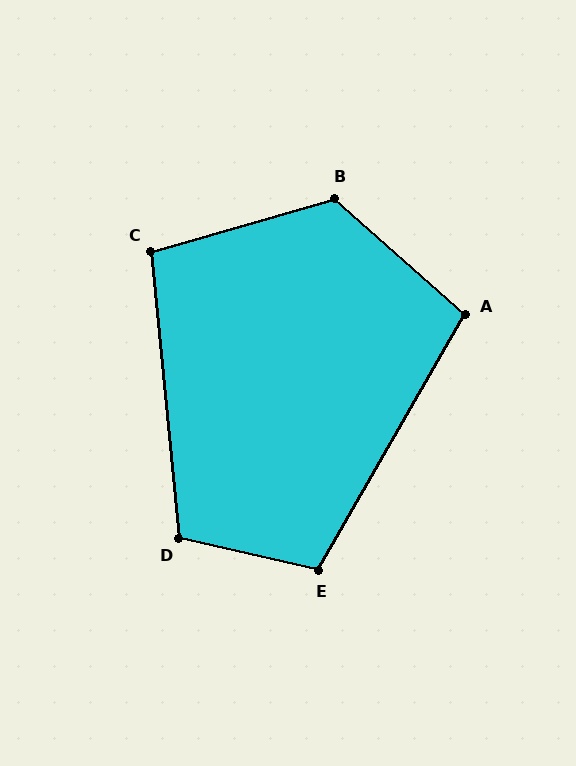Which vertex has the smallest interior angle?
C, at approximately 101 degrees.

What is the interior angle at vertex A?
Approximately 102 degrees (obtuse).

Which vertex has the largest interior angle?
B, at approximately 122 degrees.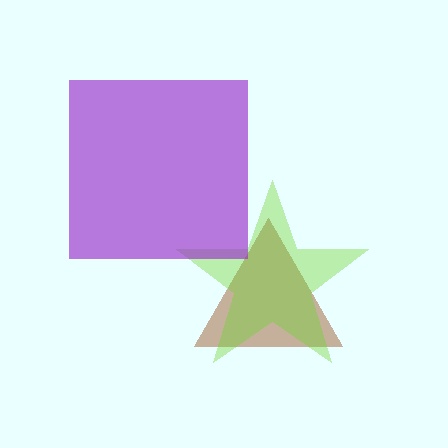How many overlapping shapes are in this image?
There are 3 overlapping shapes in the image.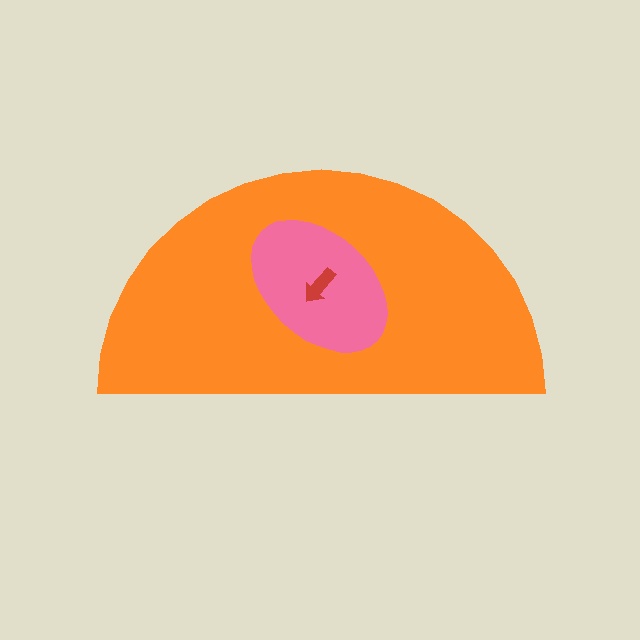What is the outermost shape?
The orange semicircle.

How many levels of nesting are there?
3.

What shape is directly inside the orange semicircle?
The pink ellipse.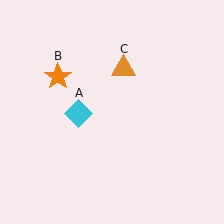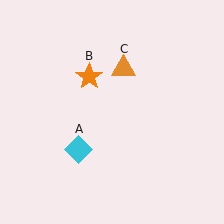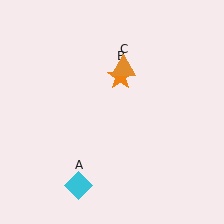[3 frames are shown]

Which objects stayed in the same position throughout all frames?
Orange triangle (object C) remained stationary.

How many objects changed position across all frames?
2 objects changed position: cyan diamond (object A), orange star (object B).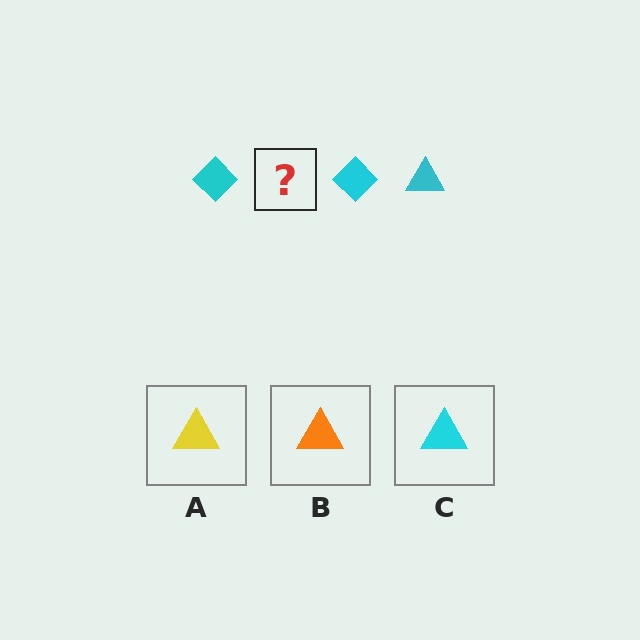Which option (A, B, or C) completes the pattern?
C.